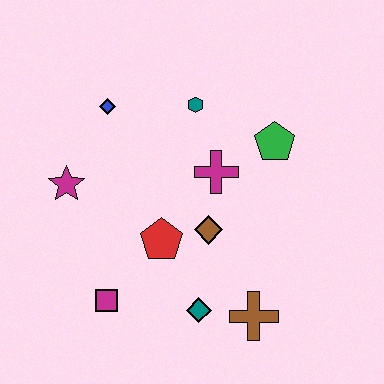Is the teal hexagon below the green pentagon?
No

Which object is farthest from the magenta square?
The green pentagon is farthest from the magenta square.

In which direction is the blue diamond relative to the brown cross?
The blue diamond is above the brown cross.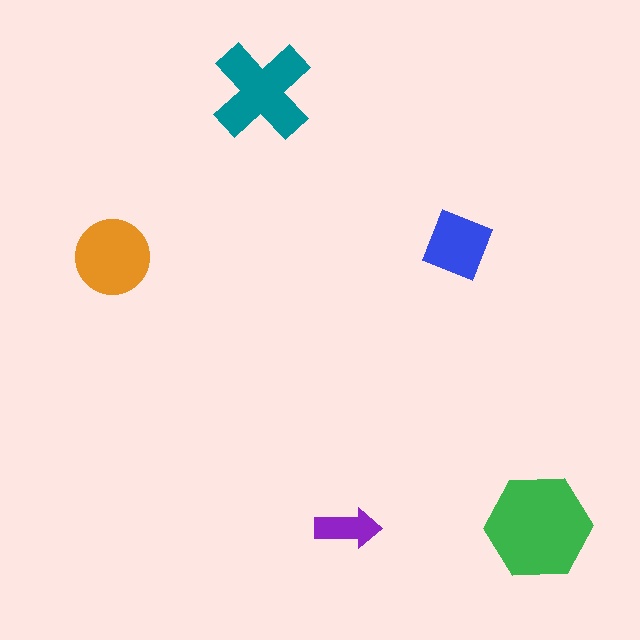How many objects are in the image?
There are 5 objects in the image.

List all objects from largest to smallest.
The green hexagon, the teal cross, the orange circle, the blue square, the purple arrow.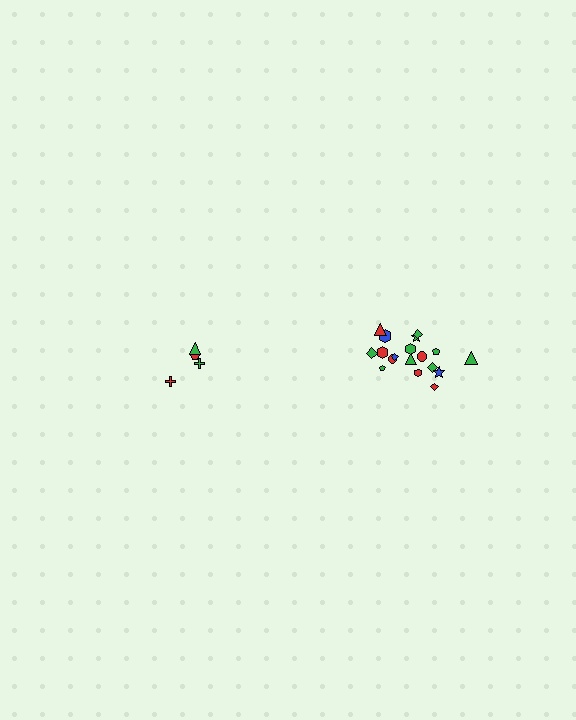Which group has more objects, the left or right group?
The right group.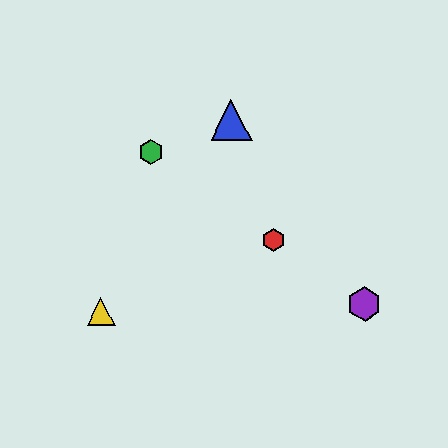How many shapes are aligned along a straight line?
3 shapes (the red hexagon, the green hexagon, the purple hexagon) are aligned along a straight line.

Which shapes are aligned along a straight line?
The red hexagon, the green hexagon, the purple hexagon are aligned along a straight line.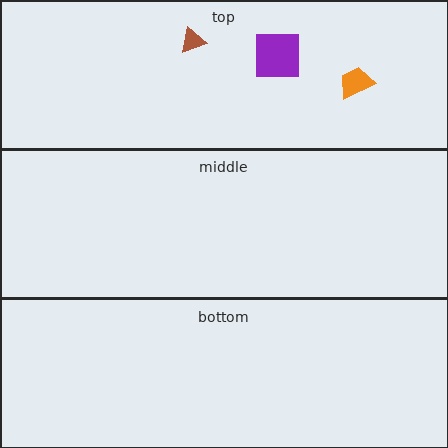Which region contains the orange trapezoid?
The top region.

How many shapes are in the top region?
3.